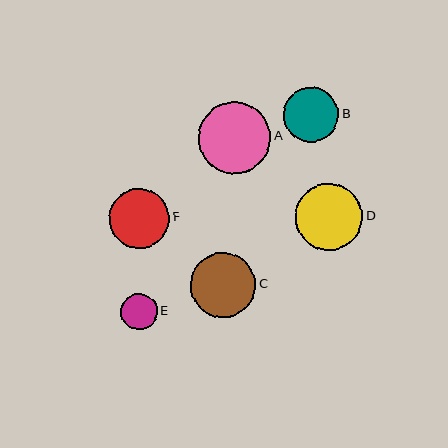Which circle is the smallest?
Circle E is the smallest with a size of approximately 37 pixels.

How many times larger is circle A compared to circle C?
Circle A is approximately 1.1 times the size of circle C.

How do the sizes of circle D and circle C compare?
Circle D and circle C are approximately the same size.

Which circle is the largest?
Circle A is the largest with a size of approximately 72 pixels.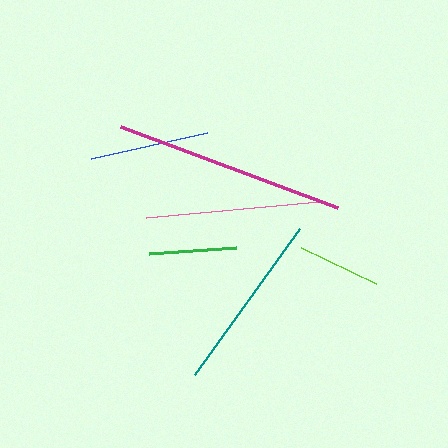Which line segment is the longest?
The magenta line is the longest at approximately 231 pixels.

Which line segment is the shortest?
The lime line is the shortest at approximately 83 pixels.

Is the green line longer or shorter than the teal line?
The teal line is longer than the green line.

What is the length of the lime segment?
The lime segment is approximately 83 pixels long.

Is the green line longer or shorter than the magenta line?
The magenta line is longer than the green line.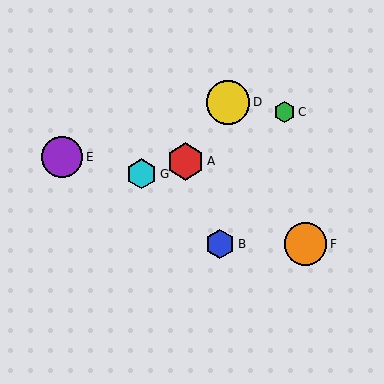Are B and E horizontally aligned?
No, B is at y≈244 and E is at y≈157.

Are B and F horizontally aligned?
Yes, both are at y≈244.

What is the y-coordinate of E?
Object E is at y≈157.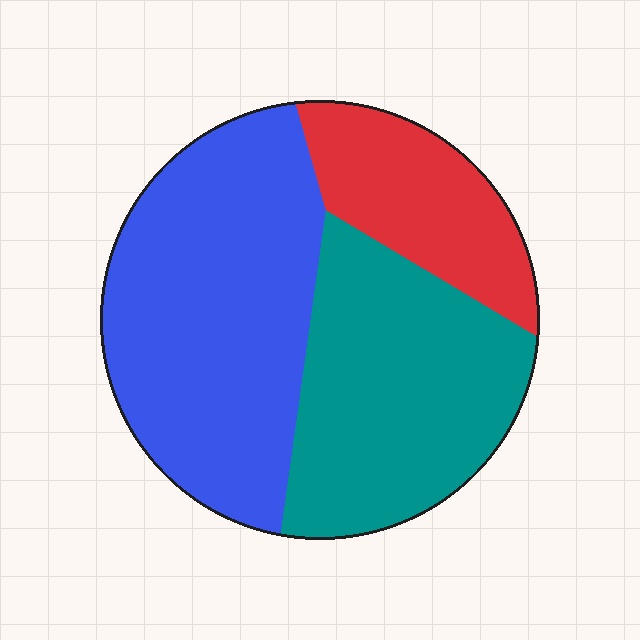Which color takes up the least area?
Red, at roughly 20%.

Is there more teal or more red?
Teal.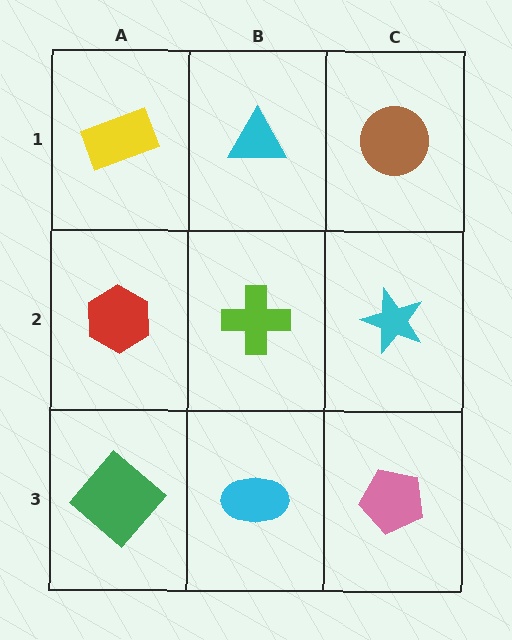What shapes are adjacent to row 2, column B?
A cyan triangle (row 1, column B), a cyan ellipse (row 3, column B), a red hexagon (row 2, column A), a cyan star (row 2, column C).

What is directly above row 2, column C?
A brown circle.